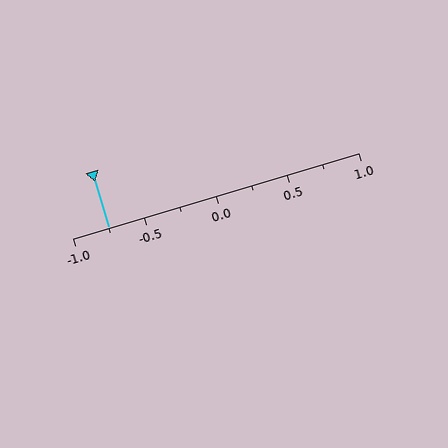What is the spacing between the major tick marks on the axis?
The major ticks are spaced 0.5 apart.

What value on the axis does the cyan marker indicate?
The marker indicates approximately -0.75.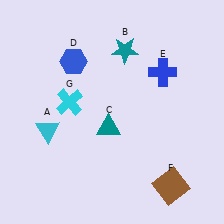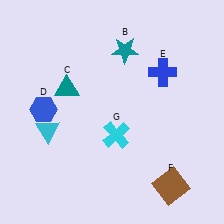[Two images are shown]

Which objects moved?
The objects that moved are: the teal triangle (C), the blue hexagon (D), the cyan cross (G).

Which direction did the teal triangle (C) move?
The teal triangle (C) moved left.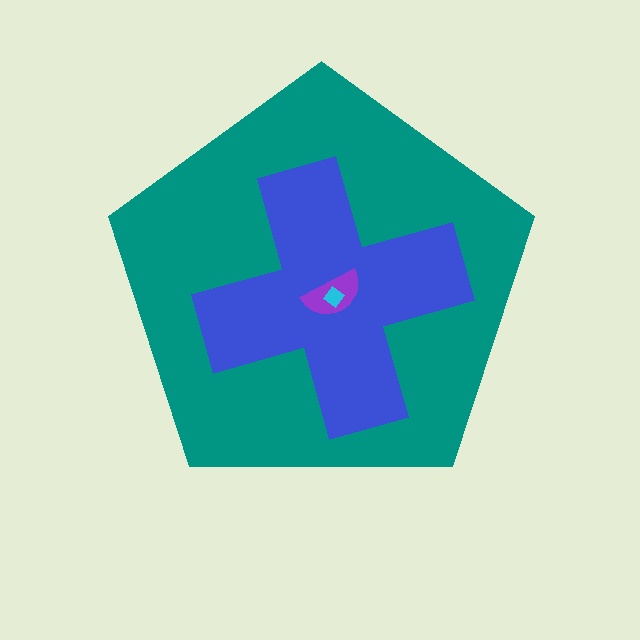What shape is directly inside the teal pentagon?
The blue cross.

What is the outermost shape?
The teal pentagon.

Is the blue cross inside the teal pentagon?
Yes.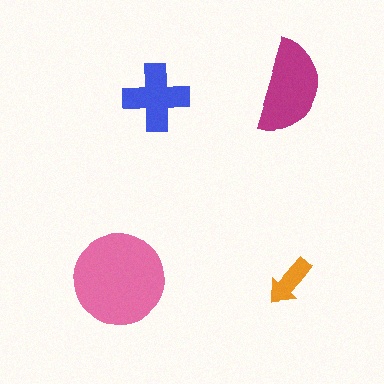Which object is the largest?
The pink circle.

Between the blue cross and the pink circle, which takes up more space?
The pink circle.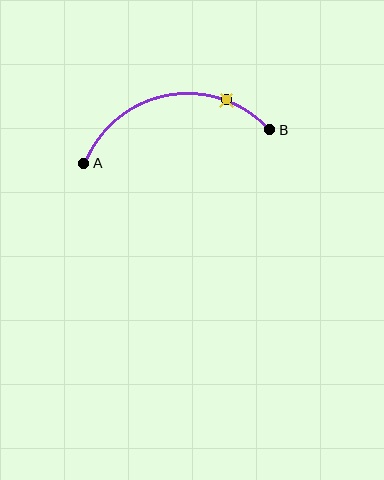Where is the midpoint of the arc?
The arc midpoint is the point on the curve farthest from the straight line joining A and B. It sits above that line.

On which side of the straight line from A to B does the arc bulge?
The arc bulges above the straight line connecting A and B.